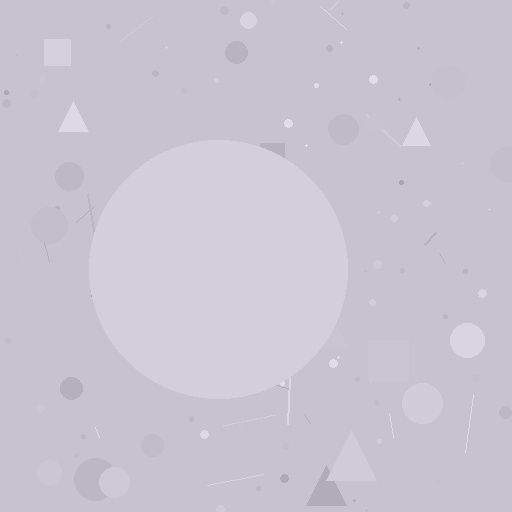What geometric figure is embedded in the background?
A circle is embedded in the background.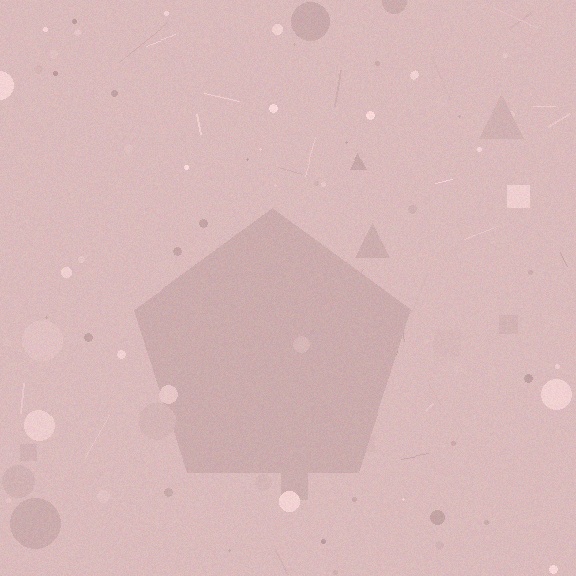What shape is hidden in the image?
A pentagon is hidden in the image.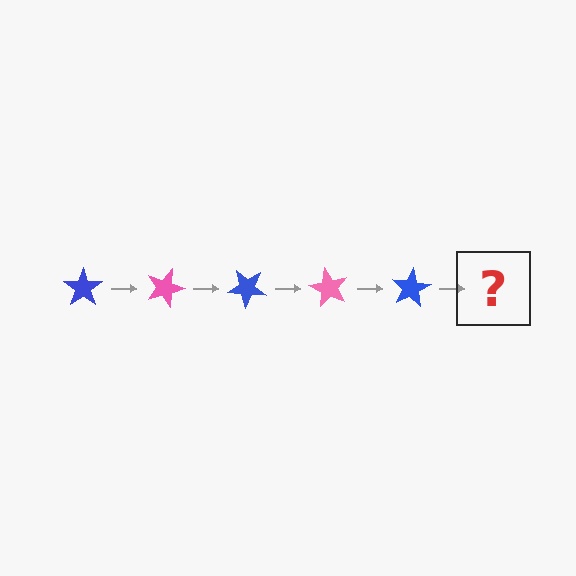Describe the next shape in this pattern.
It should be a pink star, rotated 100 degrees from the start.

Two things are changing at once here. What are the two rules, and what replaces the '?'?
The two rules are that it rotates 20 degrees each step and the color cycles through blue and pink. The '?' should be a pink star, rotated 100 degrees from the start.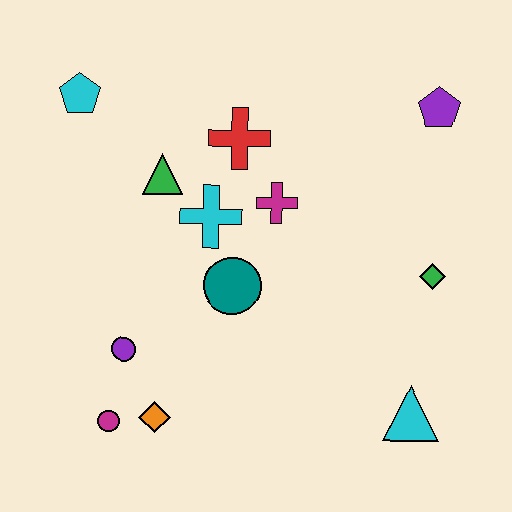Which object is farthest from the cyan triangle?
The cyan pentagon is farthest from the cyan triangle.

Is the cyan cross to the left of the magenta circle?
No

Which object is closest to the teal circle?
The cyan cross is closest to the teal circle.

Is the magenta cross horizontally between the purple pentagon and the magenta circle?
Yes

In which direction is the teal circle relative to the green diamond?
The teal circle is to the left of the green diamond.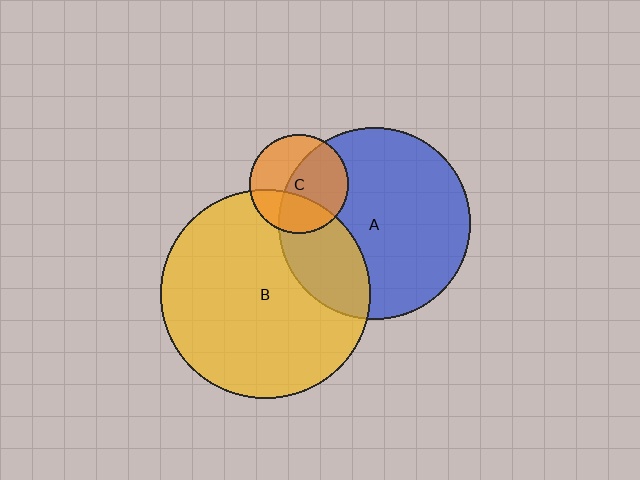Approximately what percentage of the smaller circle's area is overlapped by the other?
Approximately 35%.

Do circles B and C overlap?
Yes.